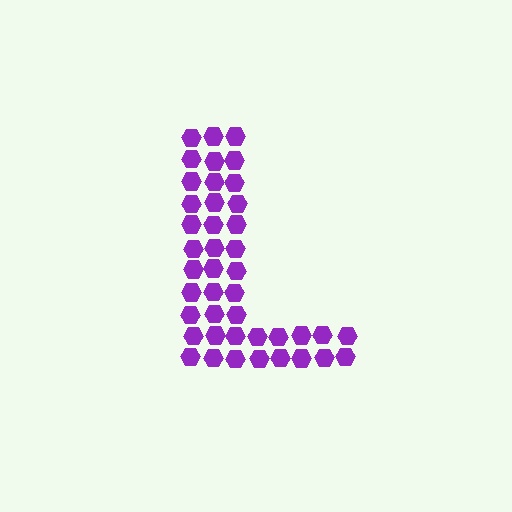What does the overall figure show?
The overall figure shows the letter L.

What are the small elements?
The small elements are hexagons.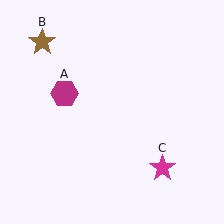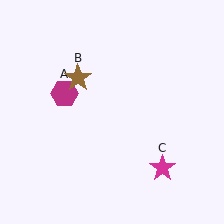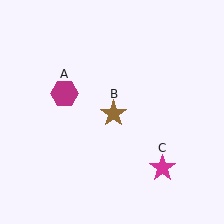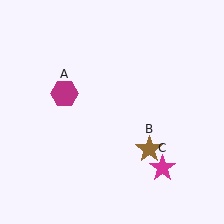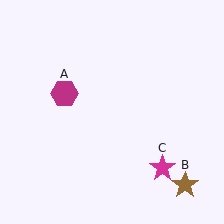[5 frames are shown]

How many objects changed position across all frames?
1 object changed position: brown star (object B).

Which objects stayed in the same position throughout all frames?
Magenta hexagon (object A) and magenta star (object C) remained stationary.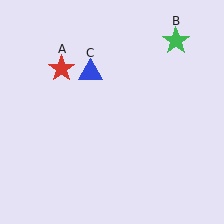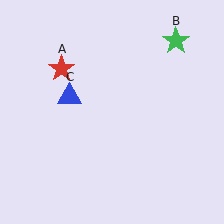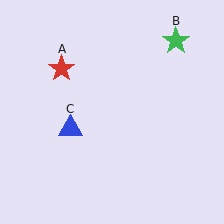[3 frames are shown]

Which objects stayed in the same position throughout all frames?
Red star (object A) and green star (object B) remained stationary.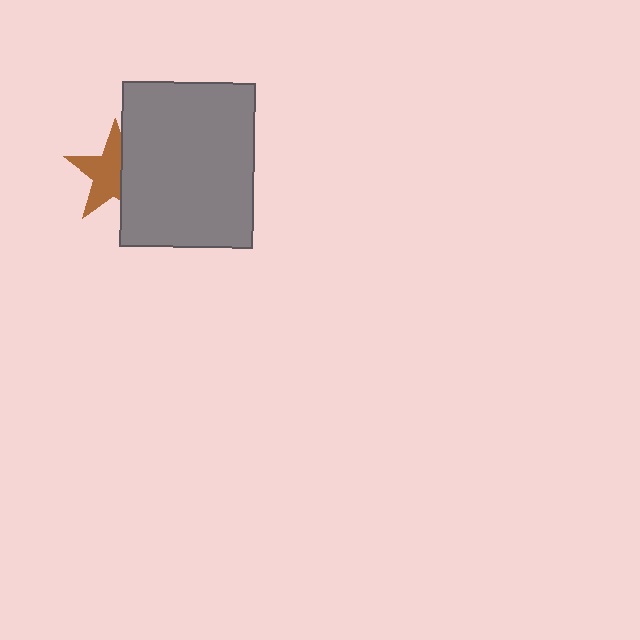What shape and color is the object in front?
The object in front is a gray rectangle.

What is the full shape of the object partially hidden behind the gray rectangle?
The partially hidden object is a brown star.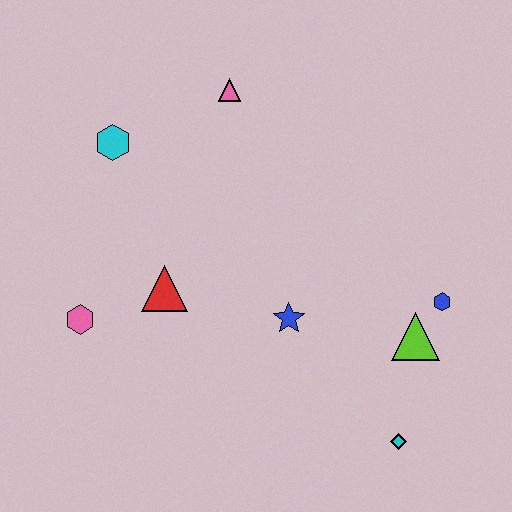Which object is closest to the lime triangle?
The blue hexagon is closest to the lime triangle.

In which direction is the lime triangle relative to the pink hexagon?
The lime triangle is to the right of the pink hexagon.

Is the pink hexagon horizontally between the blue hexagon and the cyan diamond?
No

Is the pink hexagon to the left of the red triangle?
Yes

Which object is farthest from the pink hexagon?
The blue hexagon is farthest from the pink hexagon.